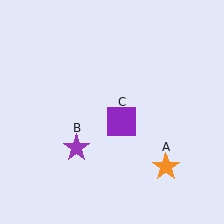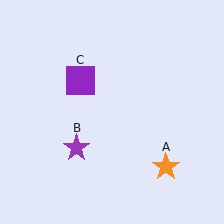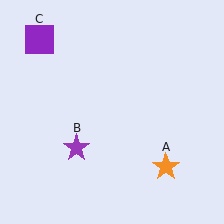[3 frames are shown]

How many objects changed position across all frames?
1 object changed position: purple square (object C).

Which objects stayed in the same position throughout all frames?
Orange star (object A) and purple star (object B) remained stationary.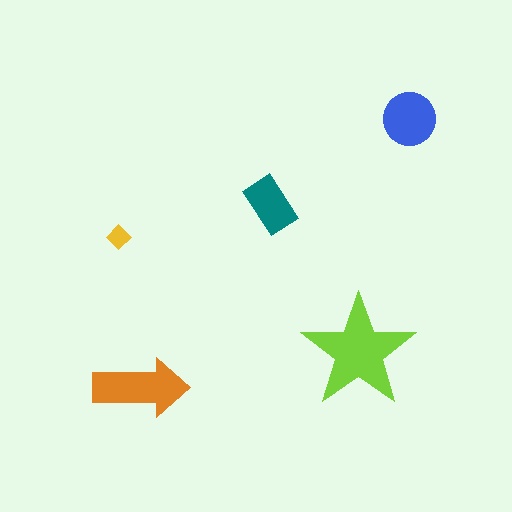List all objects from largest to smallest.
The lime star, the orange arrow, the blue circle, the teal rectangle, the yellow diamond.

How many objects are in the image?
There are 5 objects in the image.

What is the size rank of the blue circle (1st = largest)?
3rd.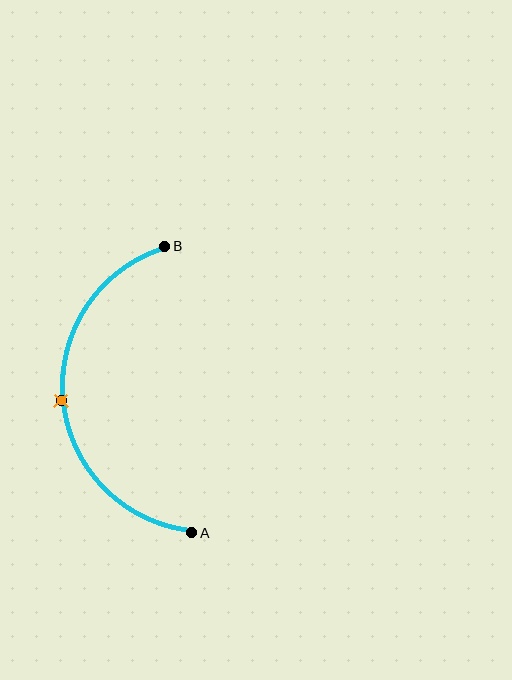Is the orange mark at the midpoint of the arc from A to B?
Yes. The orange mark lies on the arc at equal arc-length from both A and B — it is the arc midpoint.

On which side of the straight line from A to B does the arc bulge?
The arc bulges to the left of the straight line connecting A and B.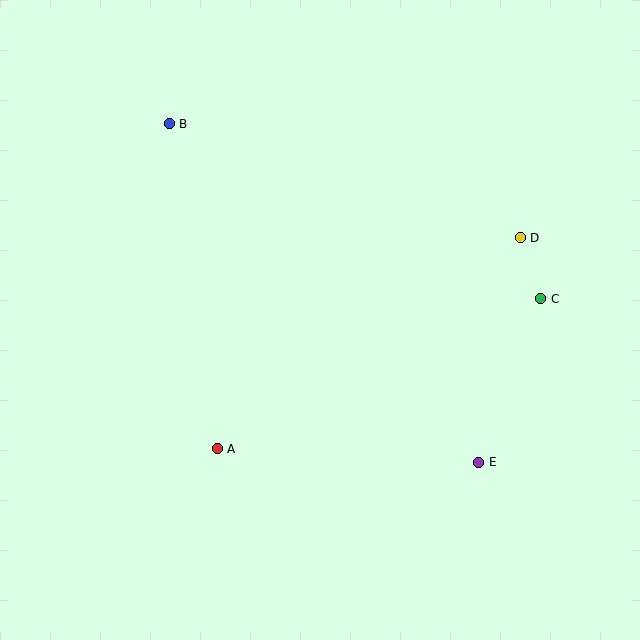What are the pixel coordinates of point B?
Point B is at (169, 124).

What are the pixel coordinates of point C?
Point C is at (541, 299).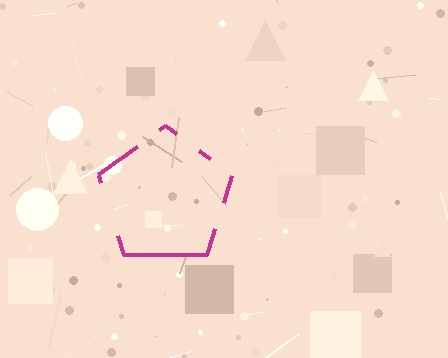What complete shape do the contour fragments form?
The contour fragments form a pentagon.